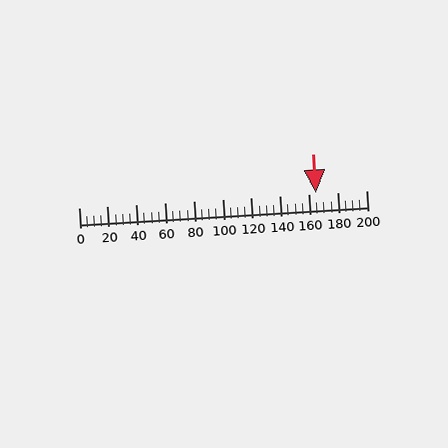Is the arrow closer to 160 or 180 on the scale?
The arrow is closer to 160.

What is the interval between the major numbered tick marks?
The major tick marks are spaced 20 units apart.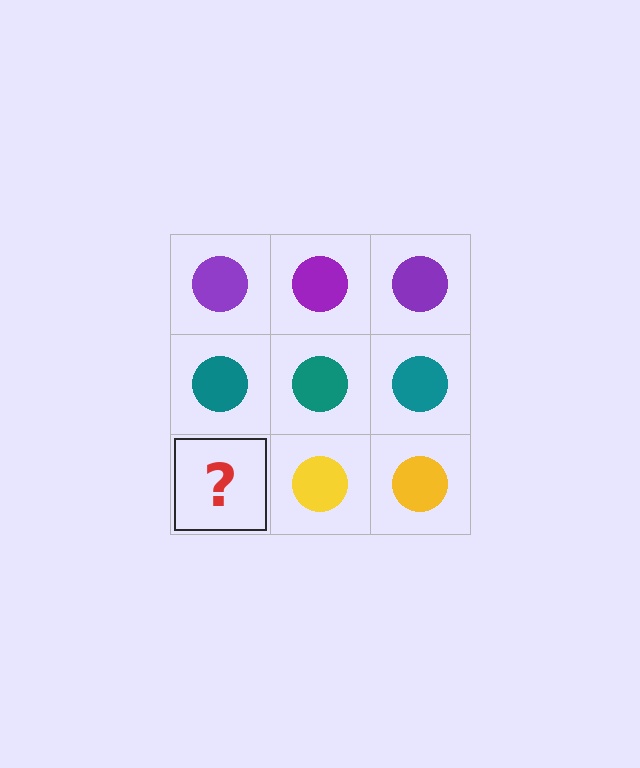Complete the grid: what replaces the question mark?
The question mark should be replaced with a yellow circle.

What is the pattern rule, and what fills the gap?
The rule is that each row has a consistent color. The gap should be filled with a yellow circle.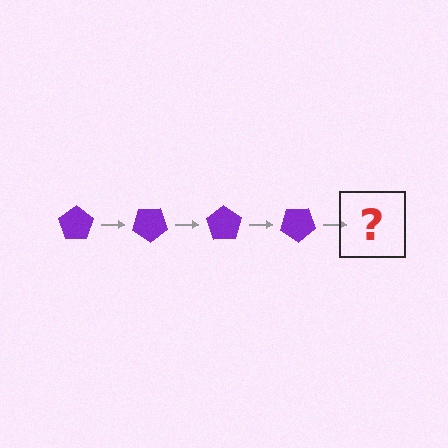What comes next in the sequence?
The next element should be a purple pentagon rotated 140 degrees.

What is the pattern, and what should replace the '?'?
The pattern is that the pentagon rotates 35 degrees each step. The '?' should be a purple pentagon rotated 140 degrees.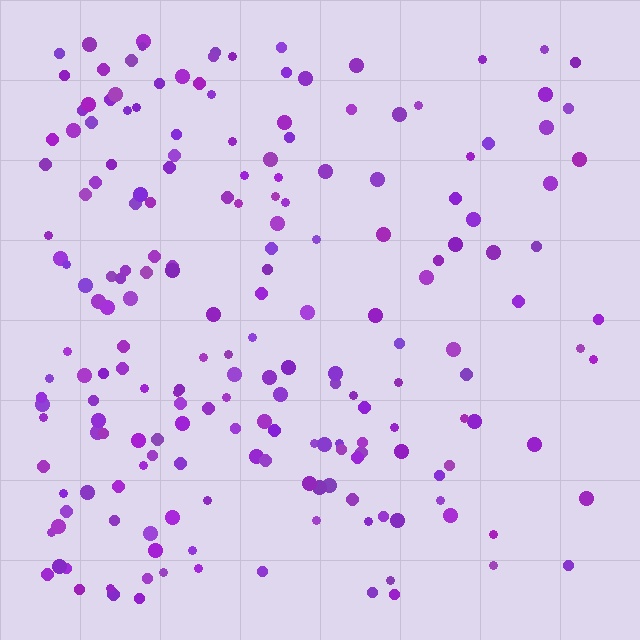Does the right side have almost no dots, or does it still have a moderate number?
Still a moderate number, just noticeably fewer than the left.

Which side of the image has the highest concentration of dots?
The left.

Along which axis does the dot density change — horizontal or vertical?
Horizontal.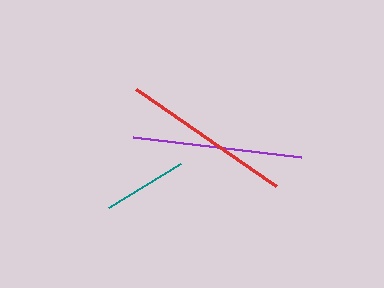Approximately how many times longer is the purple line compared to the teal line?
The purple line is approximately 2.0 times the length of the teal line.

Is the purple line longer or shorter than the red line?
The red line is longer than the purple line.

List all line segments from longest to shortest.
From longest to shortest: red, purple, teal.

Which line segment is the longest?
The red line is the longest at approximately 171 pixels.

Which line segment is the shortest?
The teal line is the shortest at approximately 84 pixels.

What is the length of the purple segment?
The purple segment is approximately 169 pixels long.